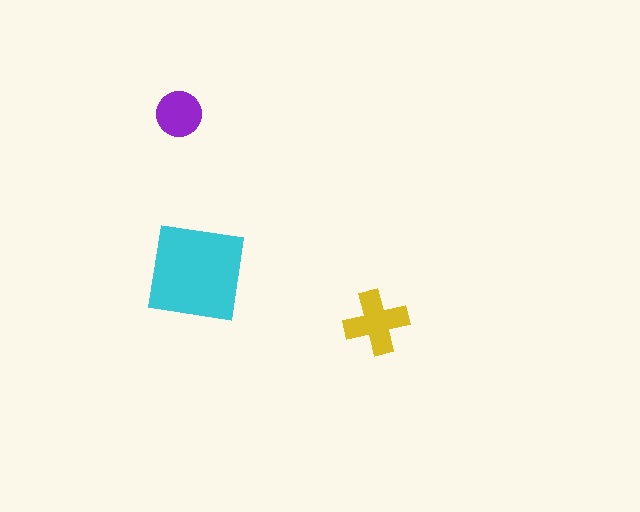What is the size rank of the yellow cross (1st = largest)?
2nd.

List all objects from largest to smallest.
The cyan square, the yellow cross, the purple circle.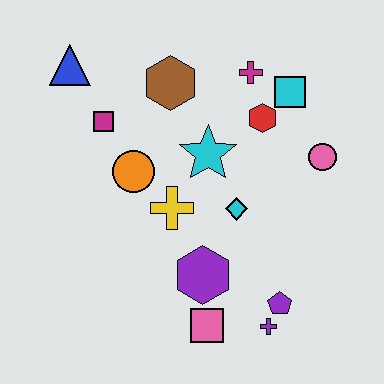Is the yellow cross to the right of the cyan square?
No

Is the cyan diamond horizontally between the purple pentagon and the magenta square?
Yes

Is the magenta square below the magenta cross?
Yes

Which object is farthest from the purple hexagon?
The blue triangle is farthest from the purple hexagon.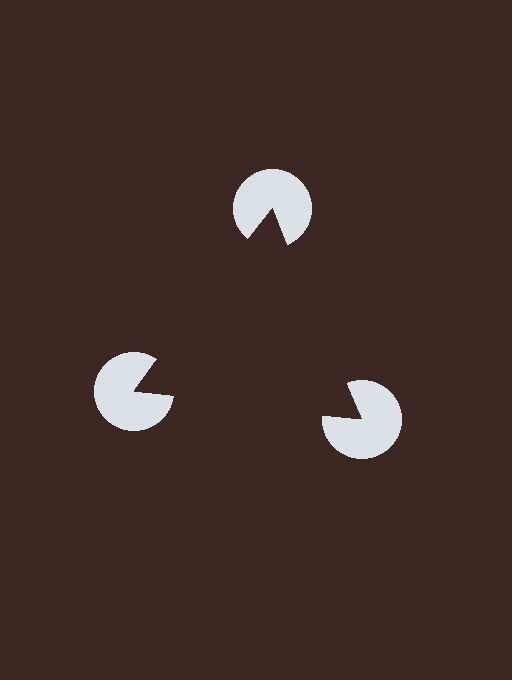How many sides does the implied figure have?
3 sides.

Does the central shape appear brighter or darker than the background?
It typically appears slightly darker than the background, even though no actual brightness change is drawn.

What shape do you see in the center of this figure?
An illusory triangle — its edges are inferred from the aligned wedge cuts in the pac-man discs, not physically drawn.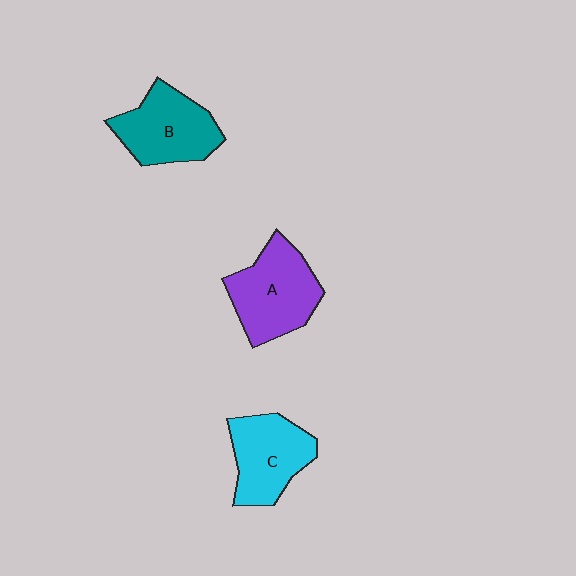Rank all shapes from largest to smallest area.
From largest to smallest: A (purple), B (teal), C (cyan).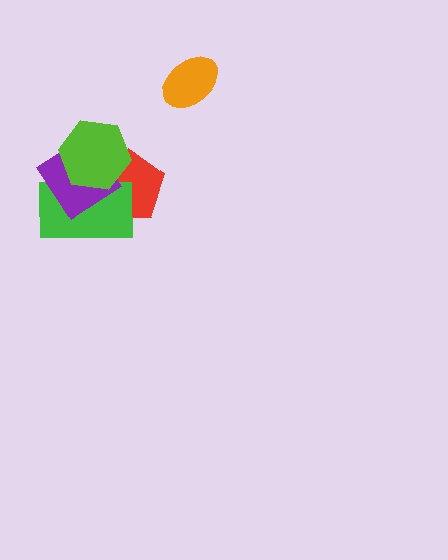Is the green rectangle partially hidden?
Yes, it is partially covered by another shape.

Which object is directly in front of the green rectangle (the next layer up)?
The purple diamond is directly in front of the green rectangle.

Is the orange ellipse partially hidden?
No, no other shape covers it.